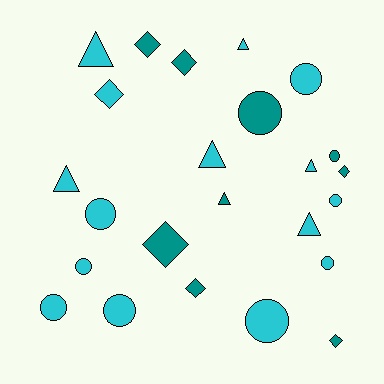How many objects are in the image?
There are 24 objects.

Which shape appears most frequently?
Circle, with 10 objects.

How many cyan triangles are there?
There are 6 cyan triangles.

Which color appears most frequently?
Cyan, with 15 objects.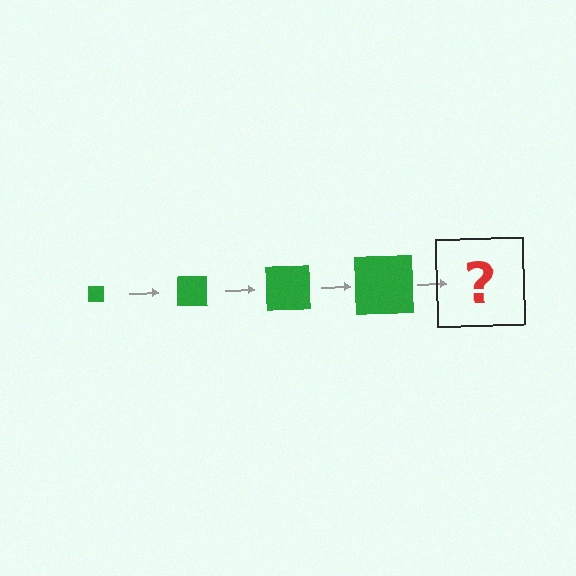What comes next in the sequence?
The next element should be a green square, larger than the previous one.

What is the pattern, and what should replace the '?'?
The pattern is that the square gets progressively larger each step. The '?' should be a green square, larger than the previous one.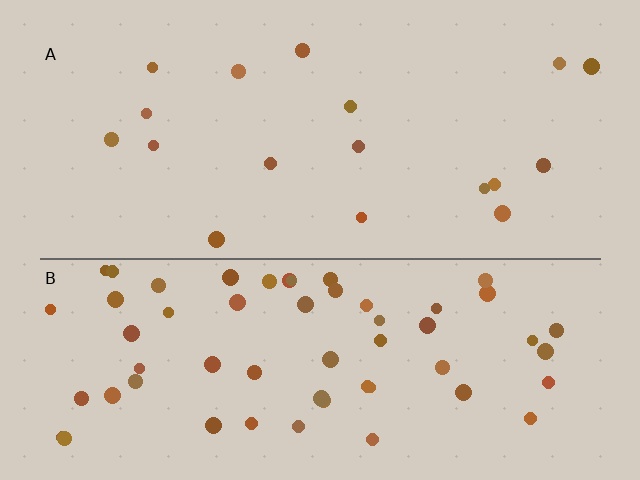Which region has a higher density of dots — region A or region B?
B (the bottom).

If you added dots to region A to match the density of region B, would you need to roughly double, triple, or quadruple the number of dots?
Approximately triple.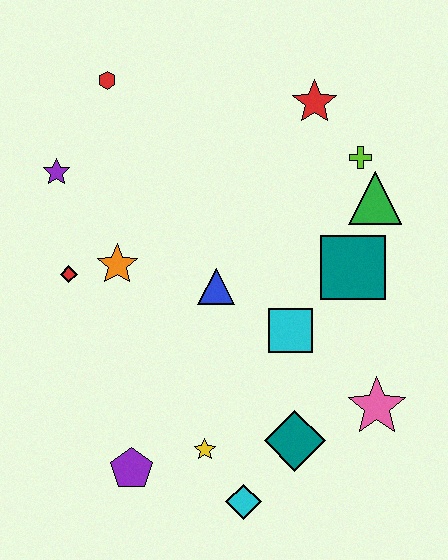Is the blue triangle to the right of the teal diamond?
No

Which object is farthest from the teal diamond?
The red hexagon is farthest from the teal diamond.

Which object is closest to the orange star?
The red diamond is closest to the orange star.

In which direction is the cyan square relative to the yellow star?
The cyan square is above the yellow star.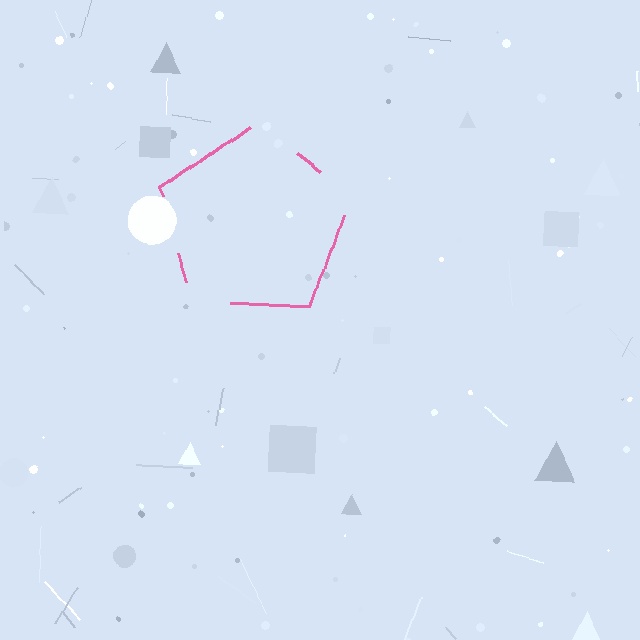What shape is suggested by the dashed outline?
The dashed outline suggests a pentagon.